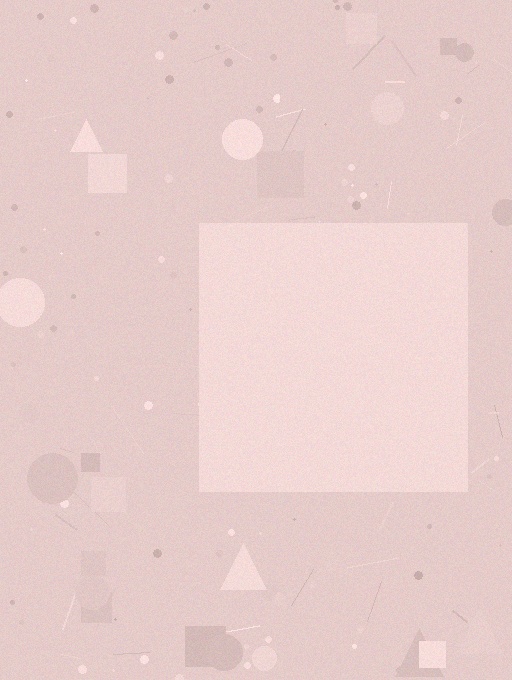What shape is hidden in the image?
A square is hidden in the image.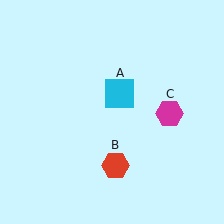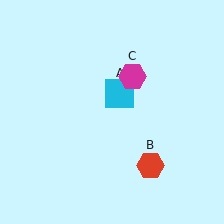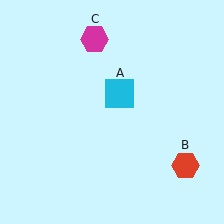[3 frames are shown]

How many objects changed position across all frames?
2 objects changed position: red hexagon (object B), magenta hexagon (object C).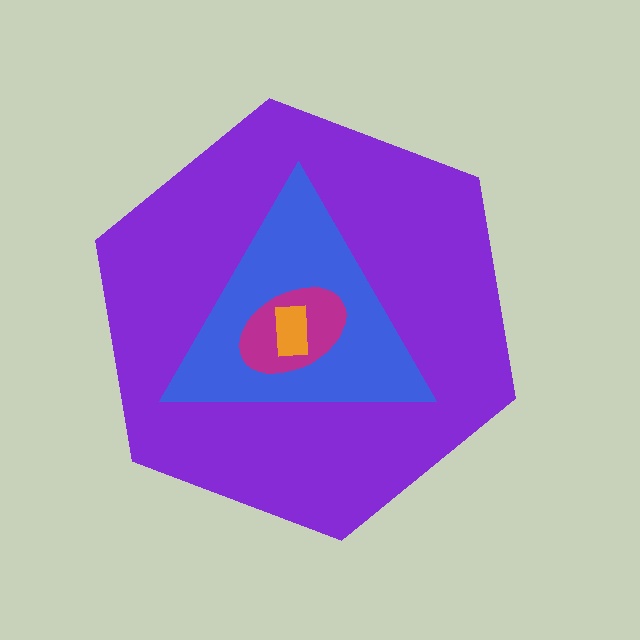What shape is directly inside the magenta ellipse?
The orange rectangle.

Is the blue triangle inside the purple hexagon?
Yes.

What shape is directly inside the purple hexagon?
The blue triangle.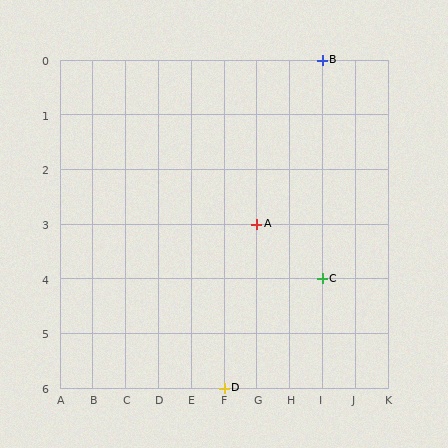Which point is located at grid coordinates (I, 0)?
Point B is at (I, 0).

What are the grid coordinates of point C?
Point C is at grid coordinates (I, 4).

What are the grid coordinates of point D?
Point D is at grid coordinates (F, 6).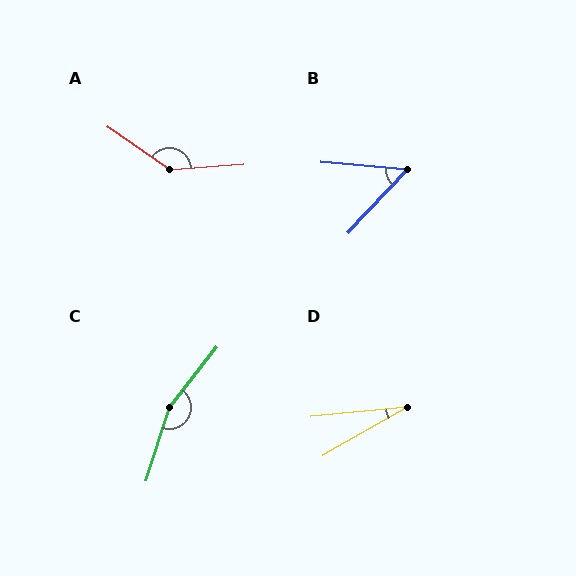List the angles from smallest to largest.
D (24°), B (52°), A (141°), C (160°).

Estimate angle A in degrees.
Approximately 141 degrees.